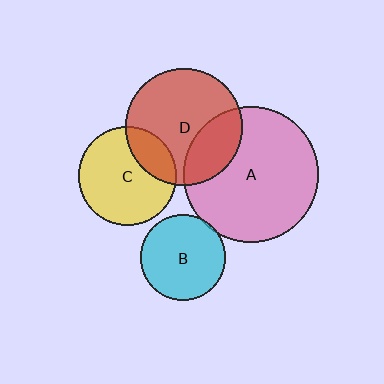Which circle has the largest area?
Circle A (pink).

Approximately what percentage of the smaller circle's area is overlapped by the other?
Approximately 5%.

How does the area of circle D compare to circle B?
Approximately 1.8 times.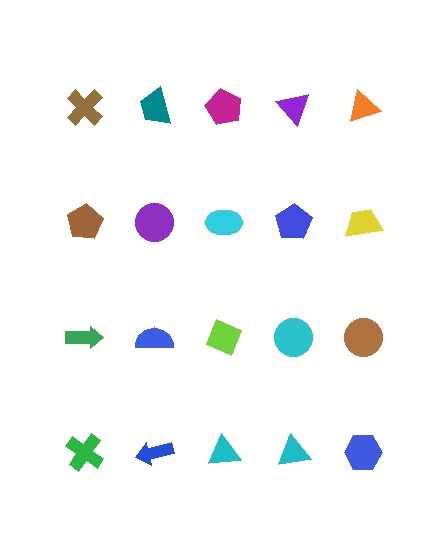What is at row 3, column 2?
A blue semicircle.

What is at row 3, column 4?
A cyan circle.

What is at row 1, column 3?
A magenta pentagon.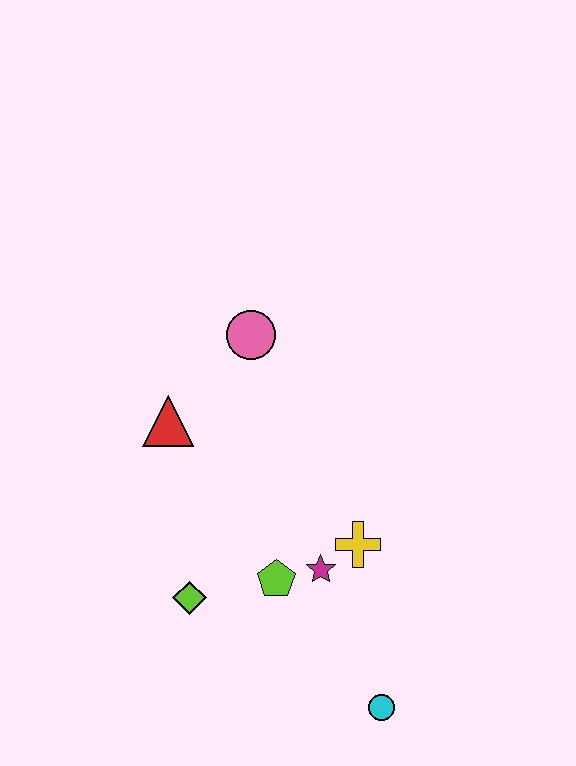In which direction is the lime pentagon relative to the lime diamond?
The lime pentagon is to the right of the lime diamond.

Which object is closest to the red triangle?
The pink circle is closest to the red triangle.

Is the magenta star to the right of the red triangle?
Yes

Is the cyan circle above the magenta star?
No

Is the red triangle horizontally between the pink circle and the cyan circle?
No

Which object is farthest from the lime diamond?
The pink circle is farthest from the lime diamond.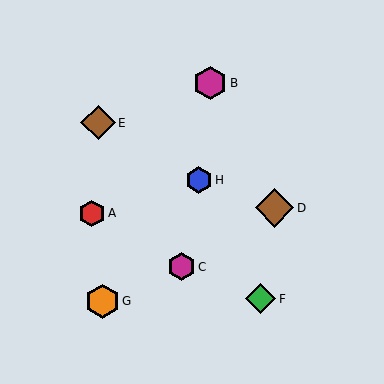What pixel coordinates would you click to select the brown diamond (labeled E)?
Click at (98, 123) to select the brown diamond E.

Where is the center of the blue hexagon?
The center of the blue hexagon is at (199, 180).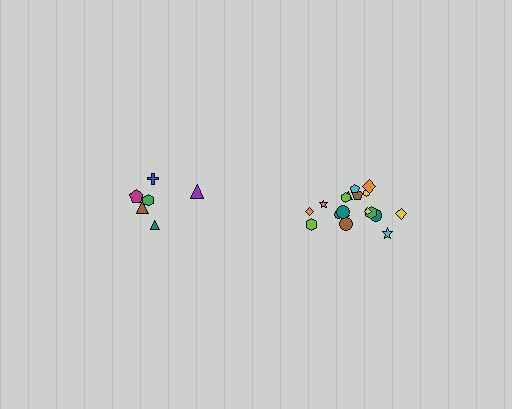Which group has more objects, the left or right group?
The right group.